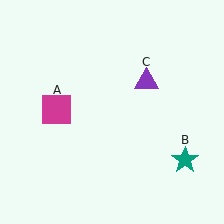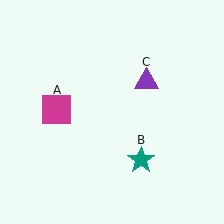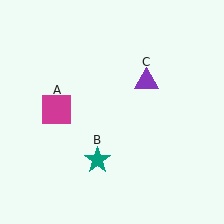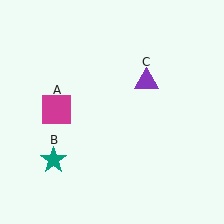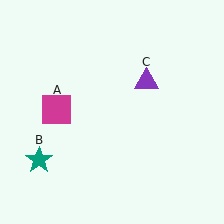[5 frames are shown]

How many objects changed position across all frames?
1 object changed position: teal star (object B).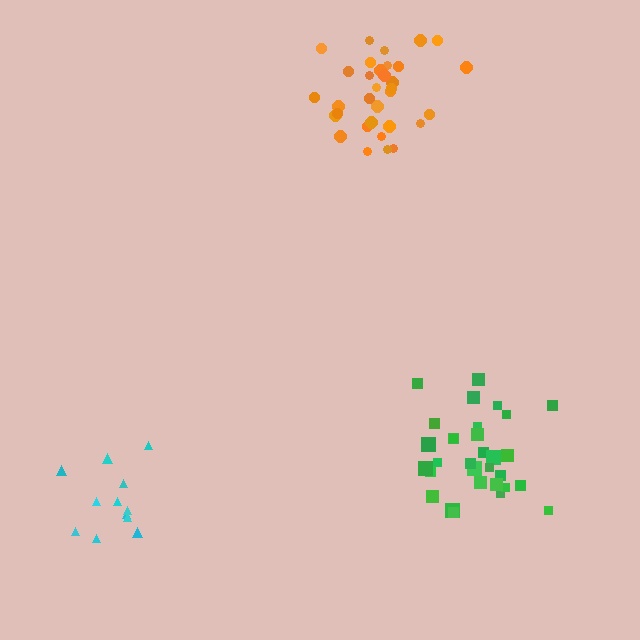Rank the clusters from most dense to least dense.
orange, green, cyan.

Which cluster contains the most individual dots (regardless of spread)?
Orange (34).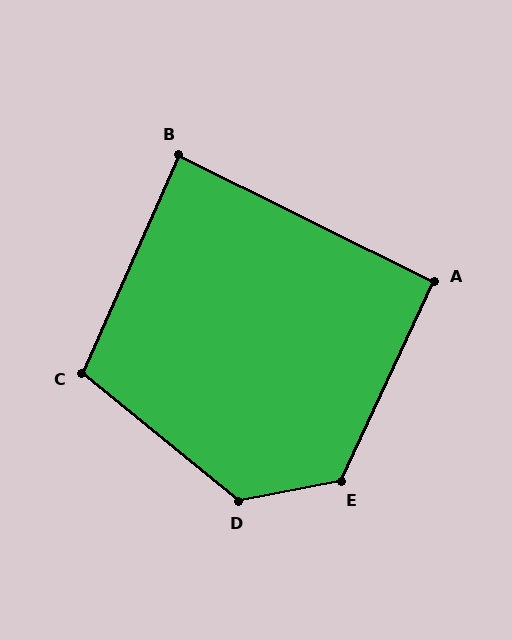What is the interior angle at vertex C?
Approximately 105 degrees (obtuse).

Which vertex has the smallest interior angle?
B, at approximately 88 degrees.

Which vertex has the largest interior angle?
D, at approximately 130 degrees.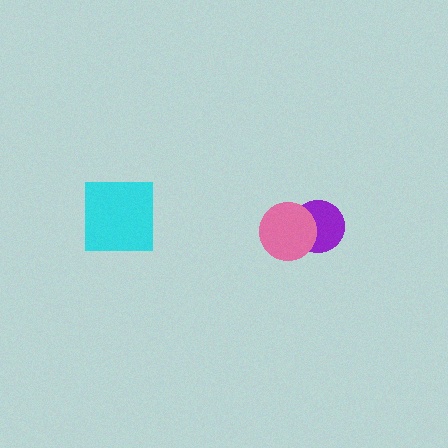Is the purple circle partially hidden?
Yes, it is partially covered by another shape.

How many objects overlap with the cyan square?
0 objects overlap with the cyan square.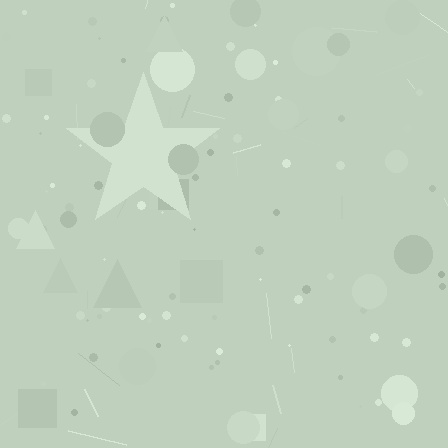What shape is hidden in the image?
A star is hidden in the image.